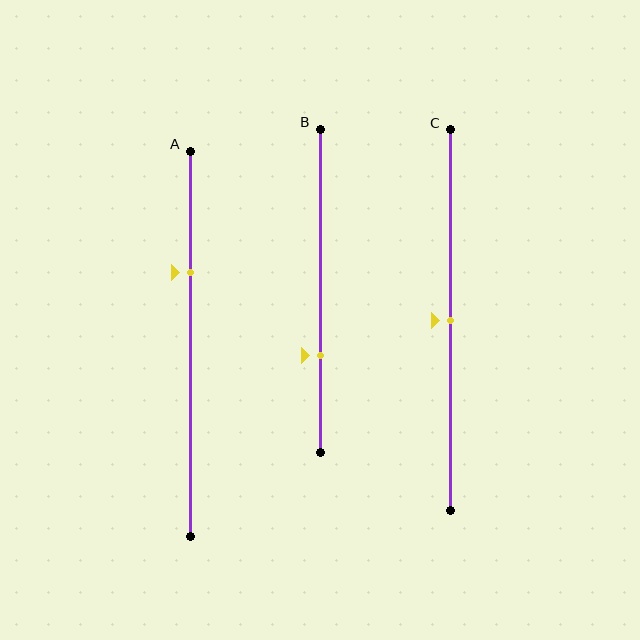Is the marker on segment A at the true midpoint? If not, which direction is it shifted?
No, the marker on segment A is shifted upward by about 19% of the segment length.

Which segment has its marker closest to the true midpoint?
Segment C has its marker closest to the true midpoint.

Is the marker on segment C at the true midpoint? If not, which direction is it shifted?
Yes, the marker on segment C is at the true midpoint.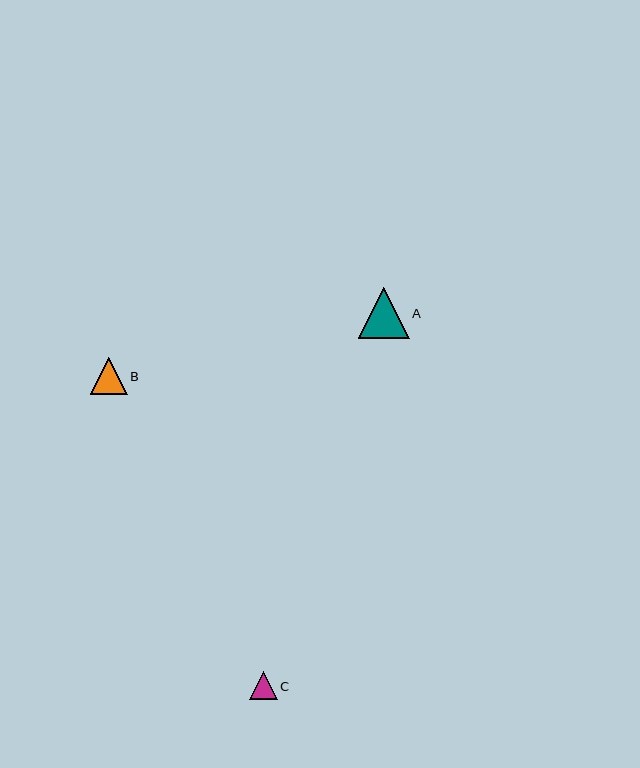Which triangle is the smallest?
Triangle C is the smallest with a size of approximately 28 pixels.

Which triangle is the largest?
Triangle A is the largest with a size of approximately 51 pixels.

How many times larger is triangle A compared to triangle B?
Triangle A is approximately 1.4 times the size of triangle B.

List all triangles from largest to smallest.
From largest to smallest: A, B, C.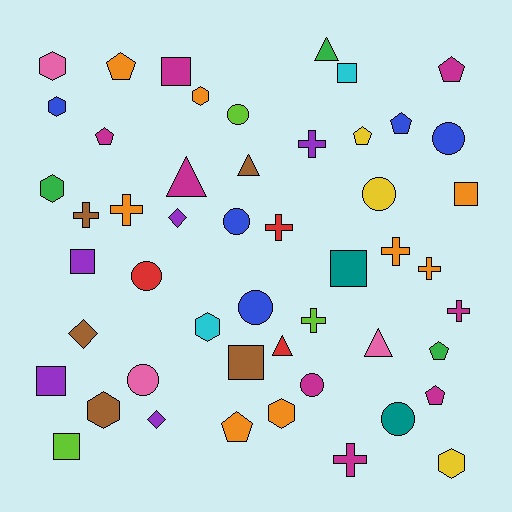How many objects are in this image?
There are 50 objects.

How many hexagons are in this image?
There are 8 hexagons.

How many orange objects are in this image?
There are 8 orange objects.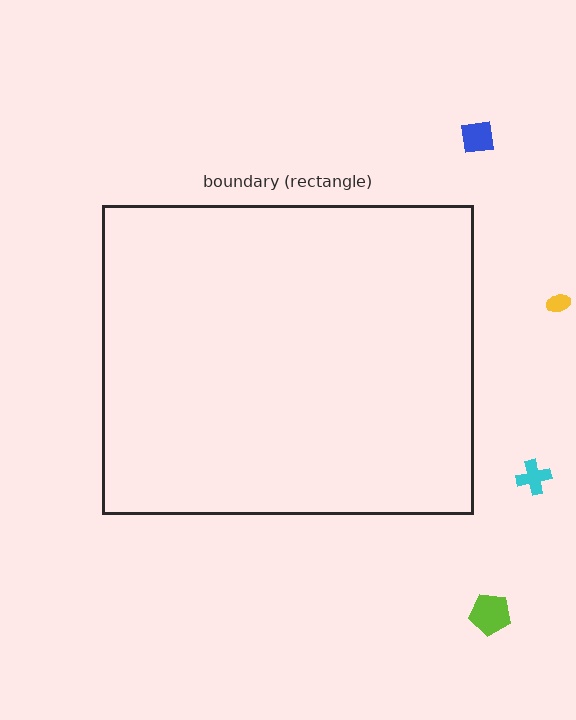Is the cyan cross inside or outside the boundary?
Outside.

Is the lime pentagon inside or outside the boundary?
Outside.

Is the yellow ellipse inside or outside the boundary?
Outside.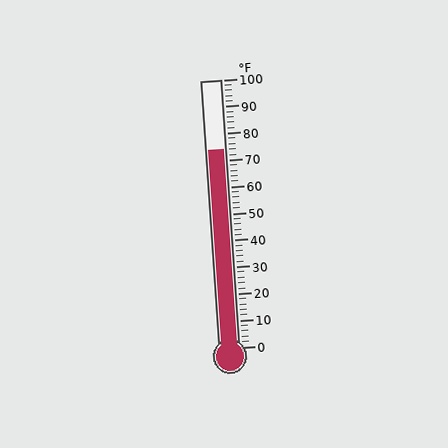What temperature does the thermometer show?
The thermometer shows approximately 74°F.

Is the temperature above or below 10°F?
The temperature is above 10°F.